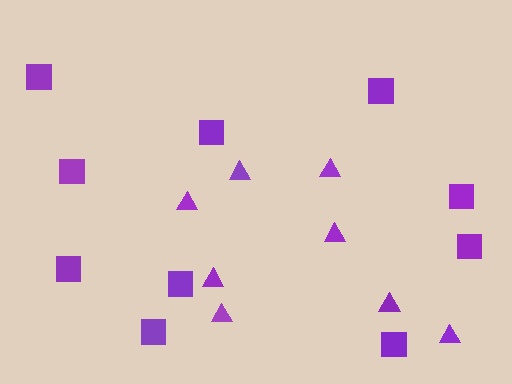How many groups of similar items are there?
There are 2 groups: one group of squares (10) and one group of triangles (8).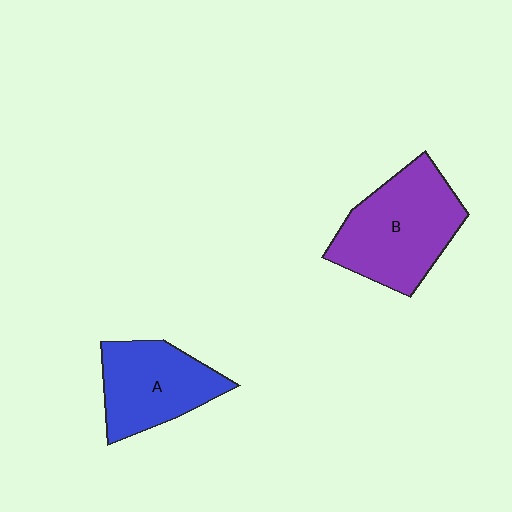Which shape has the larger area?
Shape B (purple).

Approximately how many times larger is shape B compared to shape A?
Approximately 1.3 times.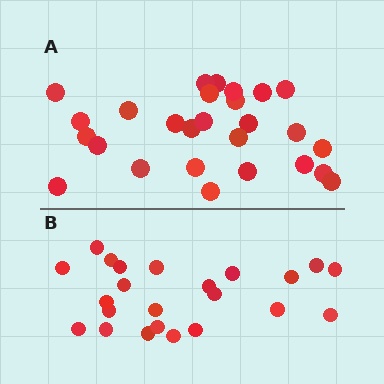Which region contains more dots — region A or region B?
Region A (the top region) has more dots.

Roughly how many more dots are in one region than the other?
Region A has about 4 more dots than region B.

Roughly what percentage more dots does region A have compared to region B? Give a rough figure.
About 15% more.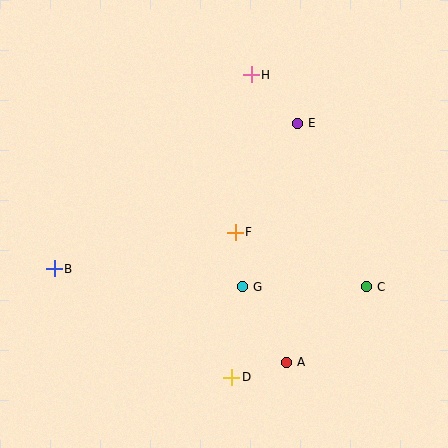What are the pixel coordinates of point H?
Point H is at (251, 75).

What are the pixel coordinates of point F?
Point F is at (235, 232).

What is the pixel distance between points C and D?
The distance between C and D is 163 pixels.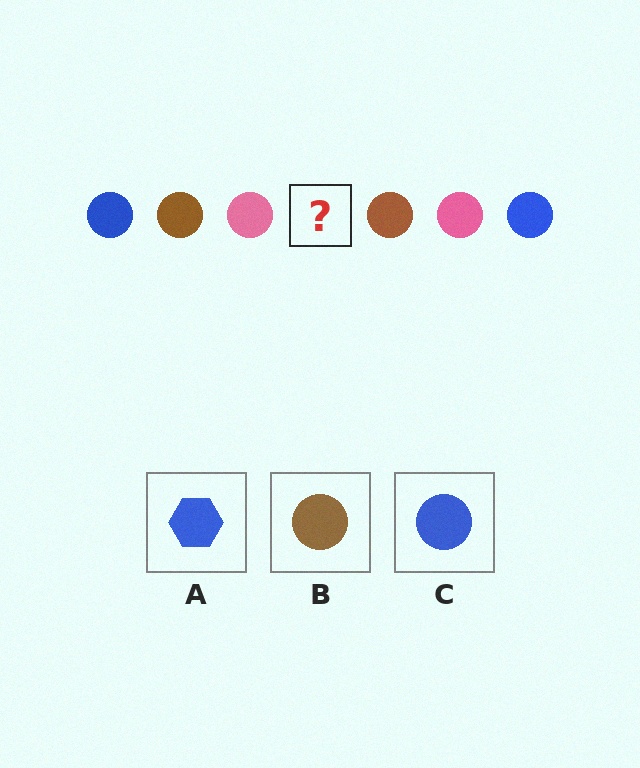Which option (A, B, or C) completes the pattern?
C.